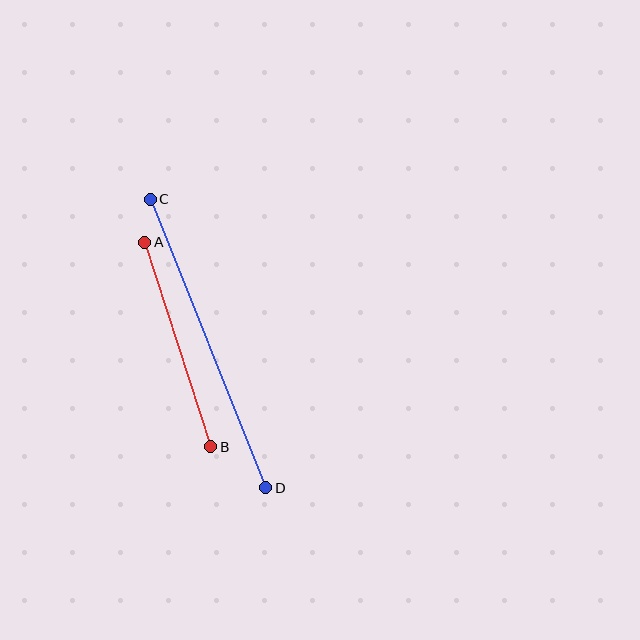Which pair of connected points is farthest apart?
Points C and D are farthest apart.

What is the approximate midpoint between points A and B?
The midpoint is at approximately (178, 345) pixels.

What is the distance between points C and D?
The distance is approximately 311 pixels.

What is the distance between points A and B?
The distance is approximately 215 pixels.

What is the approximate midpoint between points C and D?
The midpoint is at approximately (208, 344) pixels.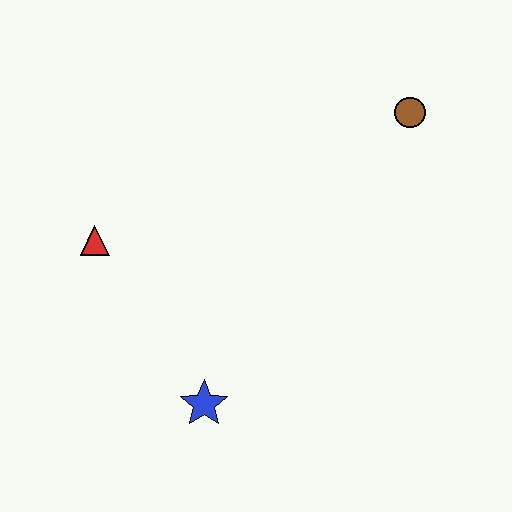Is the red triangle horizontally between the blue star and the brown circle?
No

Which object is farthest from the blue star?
The brown circle is farthest from the blue star.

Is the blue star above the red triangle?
No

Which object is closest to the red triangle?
The blue star is closest to the red triangle.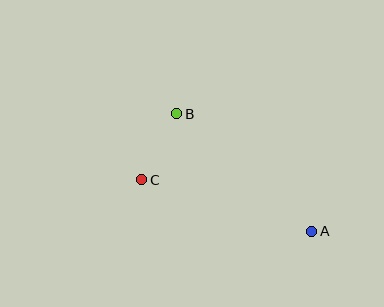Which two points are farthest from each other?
Points A and B are farthest from each other.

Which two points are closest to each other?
Points B and C are closest to each other.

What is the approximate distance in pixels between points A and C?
The distance between A and C is approximately 178 pixels.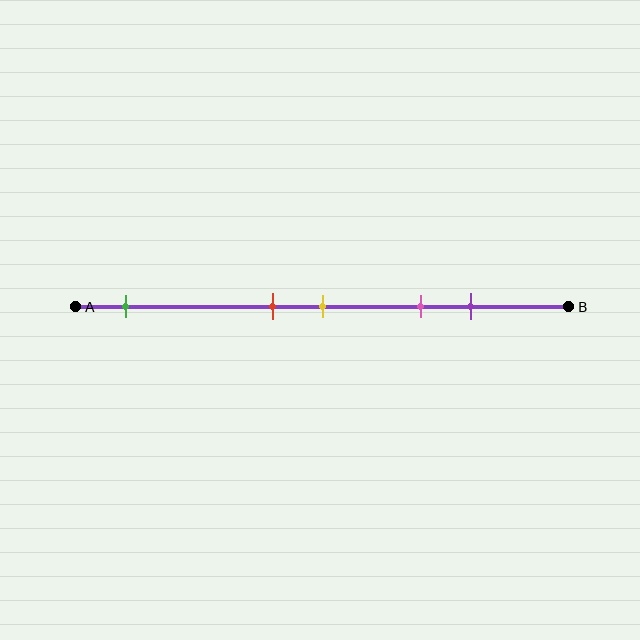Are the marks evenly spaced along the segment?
No, the marks are not evenly spaced.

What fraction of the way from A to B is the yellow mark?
The yellow mark is approximately 50% (0.5) of the way from A to B.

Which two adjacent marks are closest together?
The red and yellow marks are the closest adjacent pair.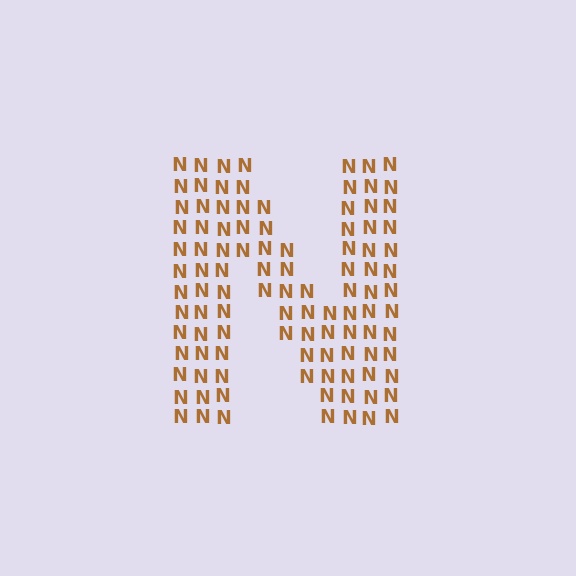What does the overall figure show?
The overall figure shows the letter N.